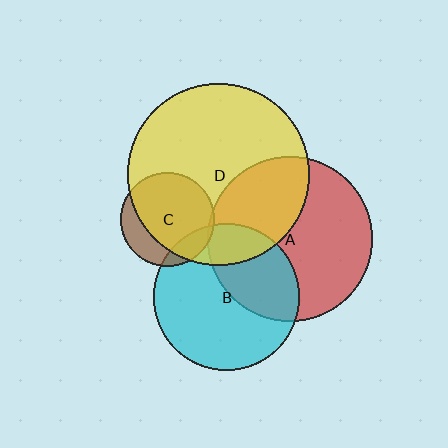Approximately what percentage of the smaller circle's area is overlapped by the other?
Approximately 5%.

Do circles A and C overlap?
Yes.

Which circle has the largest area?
Circle D (yellow).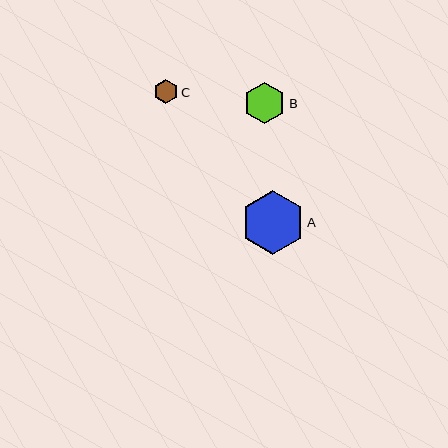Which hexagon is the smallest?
Hexagon C is the smallest with a size of approximately 24 pixels.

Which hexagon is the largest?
Hexagon A is the largest with a size of approximately 63 pixels.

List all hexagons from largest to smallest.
From largest to smallest: A, B, C.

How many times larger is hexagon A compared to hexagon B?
Hexagon A is approximately 1.5 times the size of hexagon B.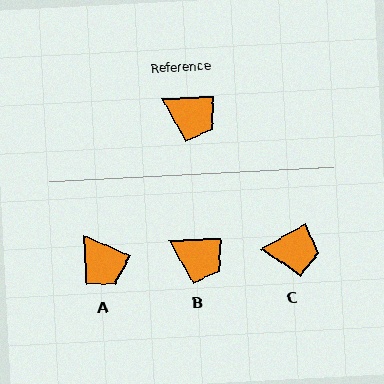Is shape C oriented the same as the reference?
No, it is off by about 27 degrees.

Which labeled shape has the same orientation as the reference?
B.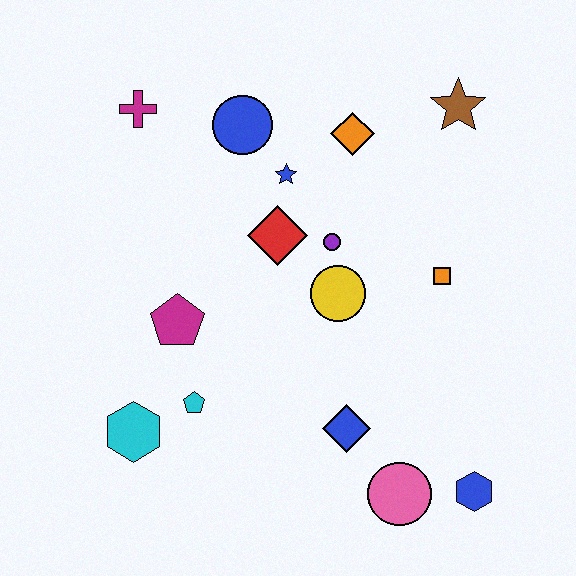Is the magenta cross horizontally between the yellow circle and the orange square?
No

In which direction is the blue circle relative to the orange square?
The blue circle is to the left of the orange square.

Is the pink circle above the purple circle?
No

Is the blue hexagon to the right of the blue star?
Yes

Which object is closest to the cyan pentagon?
The cyan hexagon is closest to the cyan pentagon.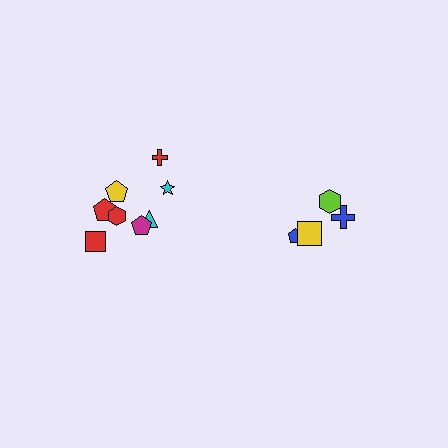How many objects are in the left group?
There are 8 objects.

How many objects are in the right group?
There are 4 objects.